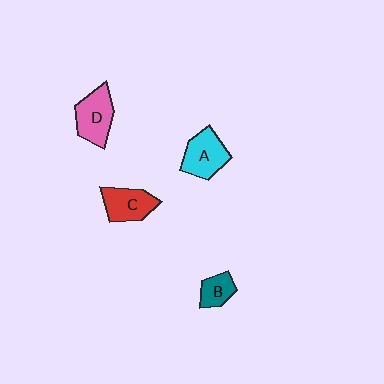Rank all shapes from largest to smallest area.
From largest to smallest: D (pink), A (cyan), C (red), B (teal).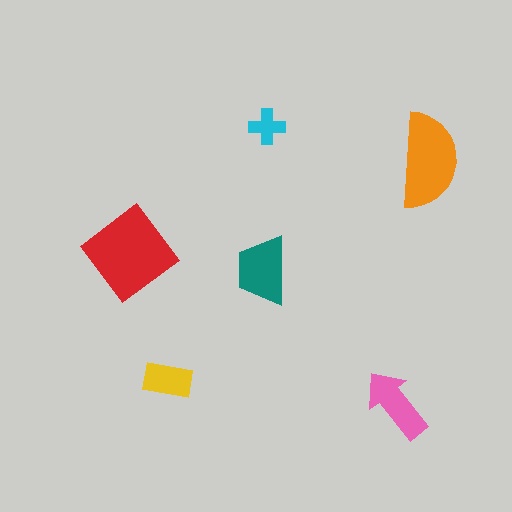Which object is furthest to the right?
The orange semicircle is rightmost.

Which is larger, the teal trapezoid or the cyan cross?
The teal trapezoid.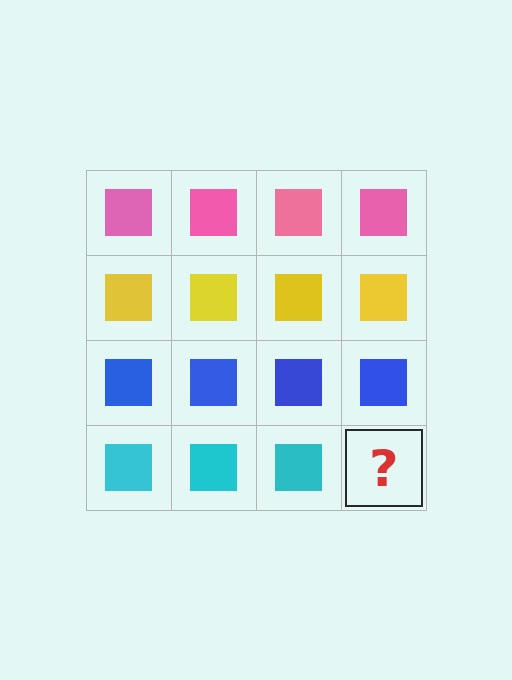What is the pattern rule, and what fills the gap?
The rule is that each row has a consistent color. The gap should be filled with a cyan square.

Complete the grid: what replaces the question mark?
The question mark should be replaced with a cyan square.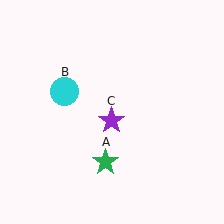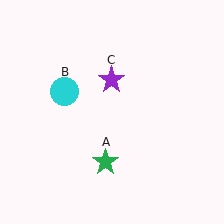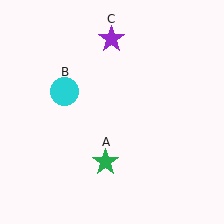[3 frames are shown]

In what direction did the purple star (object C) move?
The purple star (object C) moved up.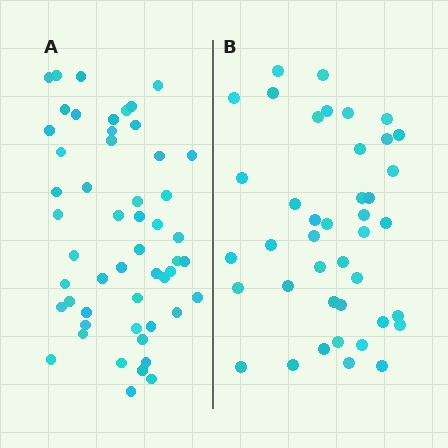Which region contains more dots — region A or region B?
Region A (the left region) has more dots.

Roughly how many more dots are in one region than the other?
Region A has roughly 12 or so more dots than region B.